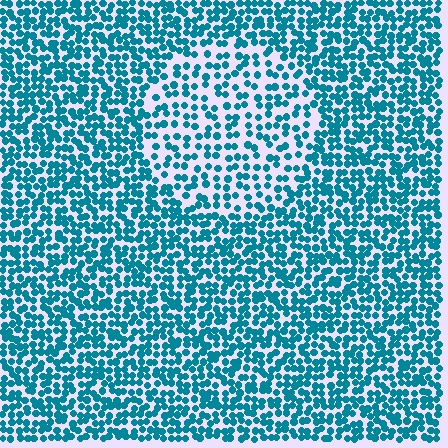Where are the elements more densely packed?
The elements are more densely packed outside the circle boundary.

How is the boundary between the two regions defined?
The boundary is defined by a change in element density (approximately 1.8x ratio). All elements are the same color, size, and shape.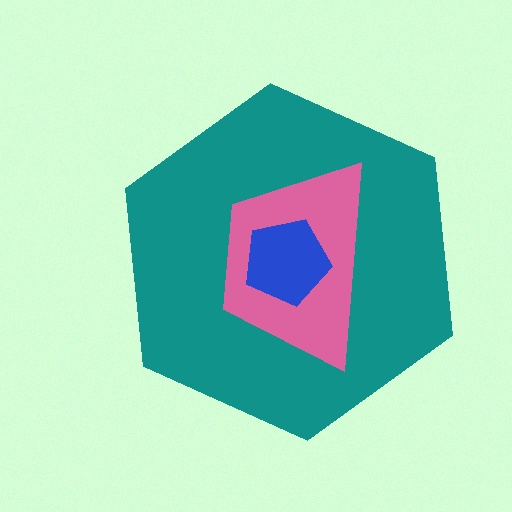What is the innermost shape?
The blue pentagon.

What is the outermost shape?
The teal hexagon.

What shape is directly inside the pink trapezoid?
The blue pentagon.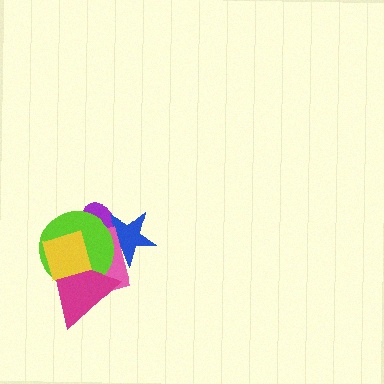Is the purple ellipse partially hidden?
Yes, it is partially covered by another shape.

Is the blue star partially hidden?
Yes, it is partially covered by another shape.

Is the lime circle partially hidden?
Yes, it is partially covered by another shape.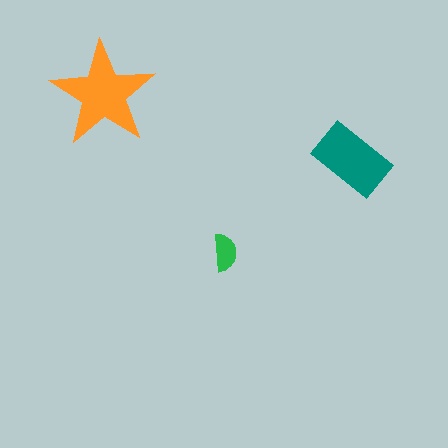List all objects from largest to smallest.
The orange star, the teal rectangle, the green semicircle.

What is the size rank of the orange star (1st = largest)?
1st.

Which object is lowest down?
The green semicircle is bottommost.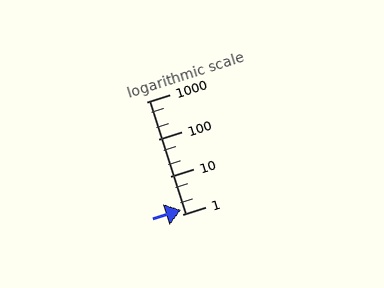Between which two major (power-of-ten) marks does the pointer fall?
The pointer is between 1 and 10.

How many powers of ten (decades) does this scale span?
The scale spans 3 decades, from 1 to 1000.